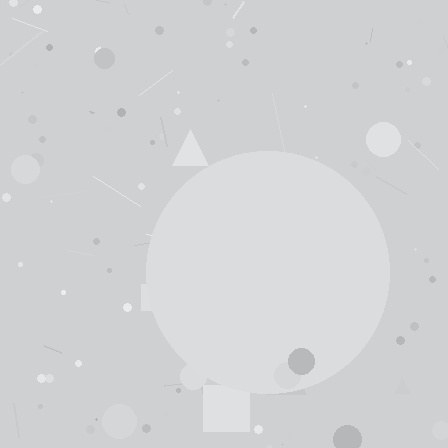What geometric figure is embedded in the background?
A circle is embedded in the background.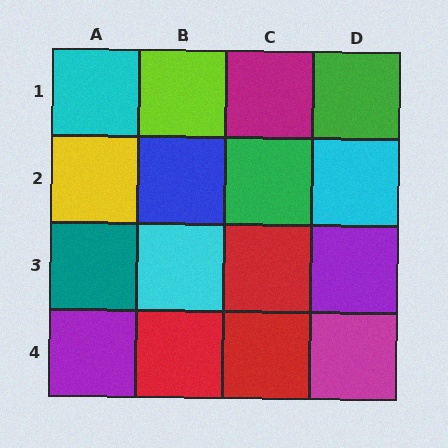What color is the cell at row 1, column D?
Green.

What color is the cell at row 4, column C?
Red.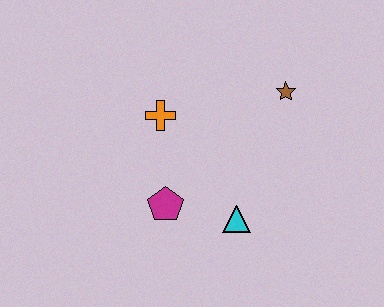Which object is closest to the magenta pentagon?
The cyan triangle is closest to the magenta pentagon.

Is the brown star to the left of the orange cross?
No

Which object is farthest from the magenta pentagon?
The brown star is farthest from the magenta pentagon.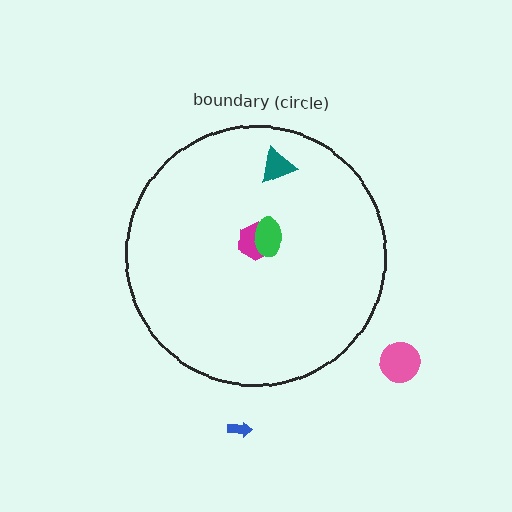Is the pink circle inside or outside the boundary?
Outside.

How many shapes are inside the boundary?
3 inside, 2 outside.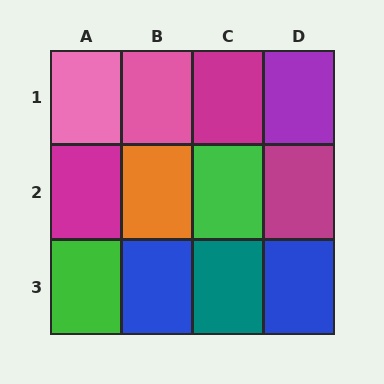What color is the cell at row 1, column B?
Pink.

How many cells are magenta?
3 cells are magenta.